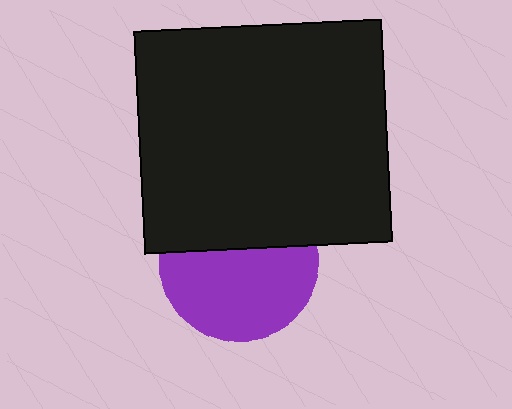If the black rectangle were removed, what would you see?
You would see the complete purple circle.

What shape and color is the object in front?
The object in front is a black rectangle.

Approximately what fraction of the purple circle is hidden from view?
Roughly 41% of the purple circle is hidden behind the black rectangle.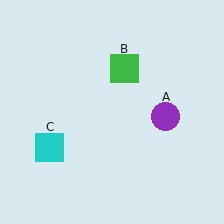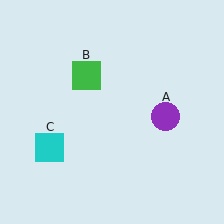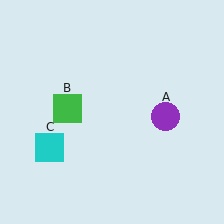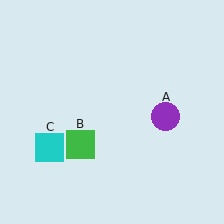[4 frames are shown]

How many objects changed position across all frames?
1 object changed position: green square (object B).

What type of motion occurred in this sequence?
The green square (object B) rotated counterclockwise around the center of the scene.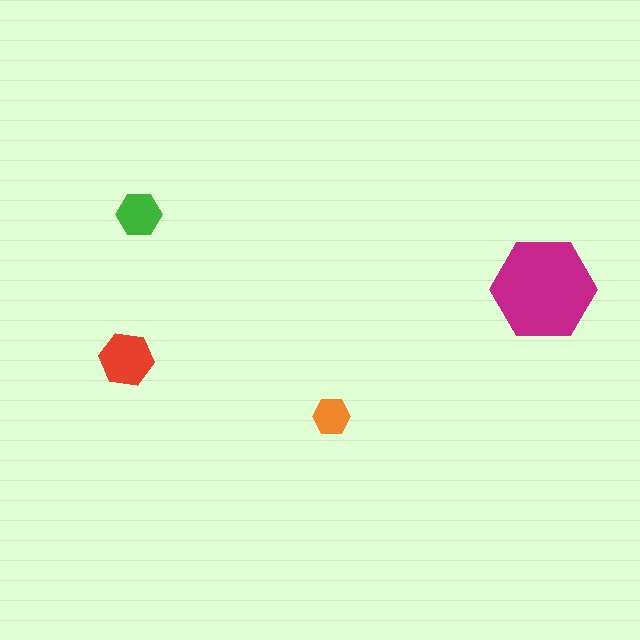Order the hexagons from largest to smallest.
the magenta one, the red one, the green one, the orange one.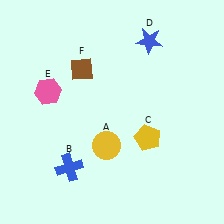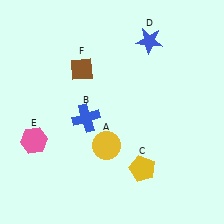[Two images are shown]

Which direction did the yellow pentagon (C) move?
The yellow pentagon (C) moved down.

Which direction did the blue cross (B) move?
The blue cross (B) moved up.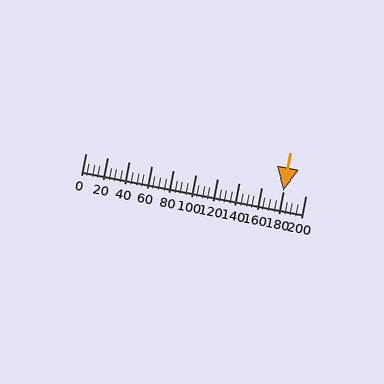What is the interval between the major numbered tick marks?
The major tick marks are spaced 20 units apart.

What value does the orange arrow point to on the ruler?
The orange arrow points to approximately 180.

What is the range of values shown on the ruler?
The ruler shows values from 0 to 200.